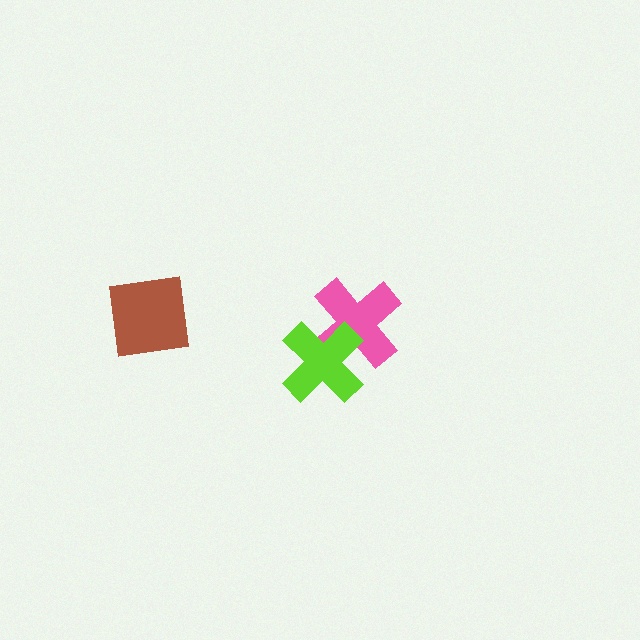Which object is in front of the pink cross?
The lime cross is in front of the pink cross.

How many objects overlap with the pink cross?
1 object overlaps with the pink cross.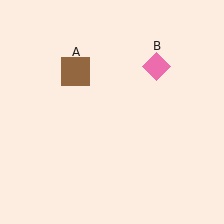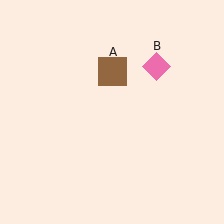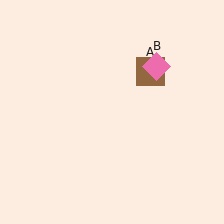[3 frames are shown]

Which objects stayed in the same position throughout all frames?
Pink diamond (object B) remained stationary.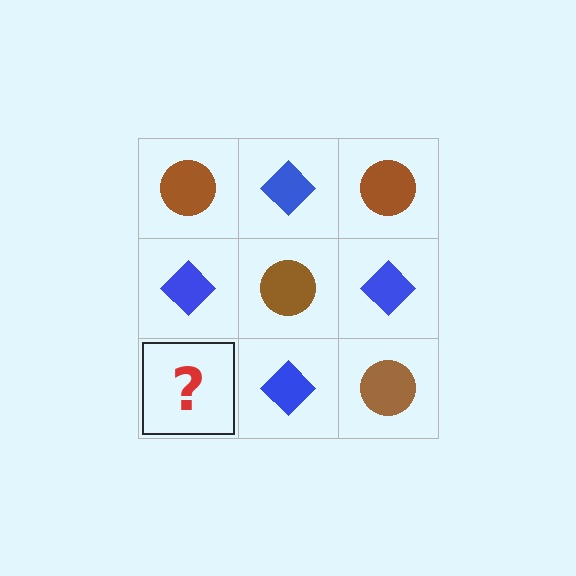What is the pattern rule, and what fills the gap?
The rule is that it alternates brown circle and blue diamond in a checkerboard pattern. The gap should be filled with a brown circle.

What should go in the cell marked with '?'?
The missing cell should contain a brown circle.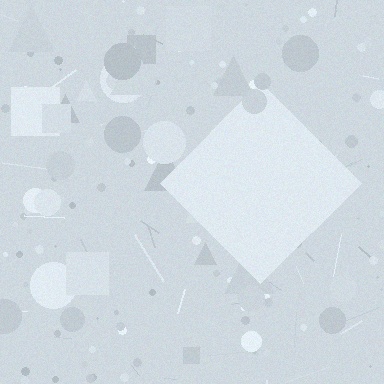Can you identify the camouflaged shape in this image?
The camouflaged shape is a diamond.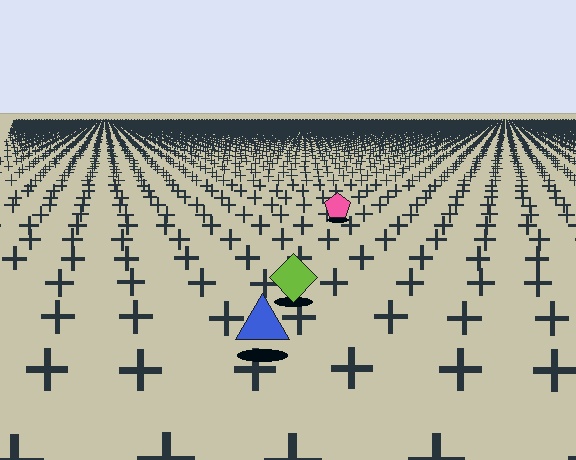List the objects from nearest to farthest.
From nearest to farthest: the blue triangle, the lime diamond, the pink pentagon.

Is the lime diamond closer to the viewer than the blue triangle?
No. The blue triangle is closer — you can tell from the texture gradient: the ground texture is coarser near it.